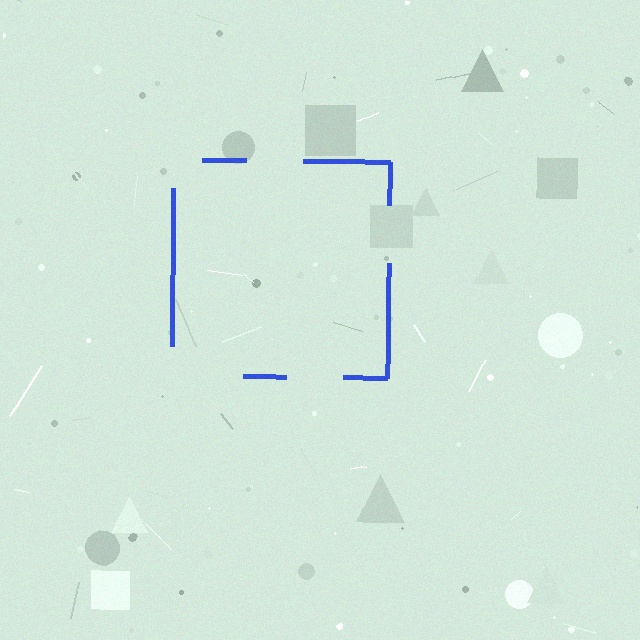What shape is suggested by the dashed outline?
The dashed outline suggests a square.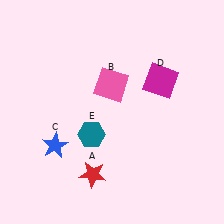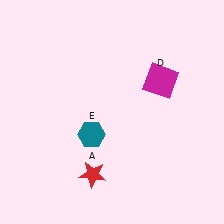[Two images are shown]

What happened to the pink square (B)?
The pink square (B) was removed in Image 2. It was in the top-left area of Image 1.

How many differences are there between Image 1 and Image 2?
There are 2 differences between the two images.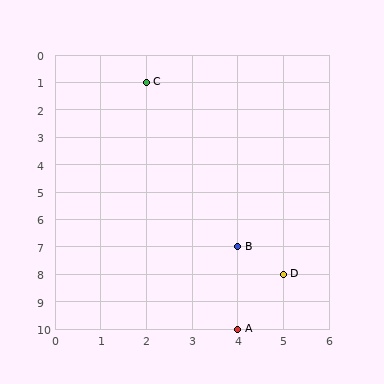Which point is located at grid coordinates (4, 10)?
Point A is at (4, 10).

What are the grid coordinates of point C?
Point C is at grid coordinates (2, 1).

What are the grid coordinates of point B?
Point B is at grid coordinates (4, 7).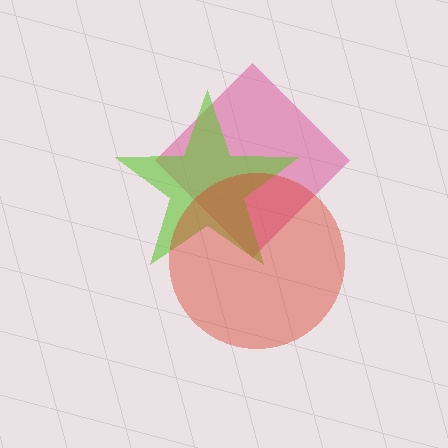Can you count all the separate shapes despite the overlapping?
Yes, there are 3 separate shapes.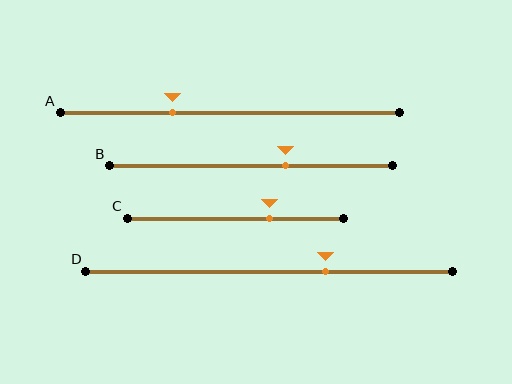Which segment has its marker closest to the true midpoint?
Segment B has its marker closest to the true midpoint.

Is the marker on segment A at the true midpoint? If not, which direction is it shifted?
No, the marker on segment A is shifted to the left by about 17% of the segment length.